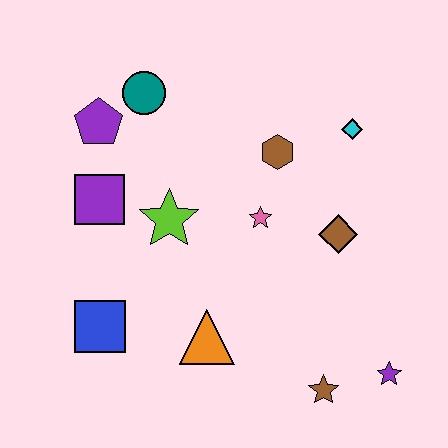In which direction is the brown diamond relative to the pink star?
The brown diamond is to the right of the pink star.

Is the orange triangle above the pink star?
No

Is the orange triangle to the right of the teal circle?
Yes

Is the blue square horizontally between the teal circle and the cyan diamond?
No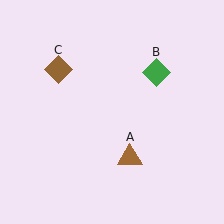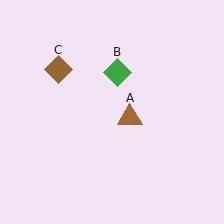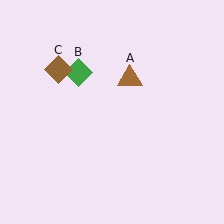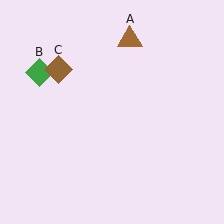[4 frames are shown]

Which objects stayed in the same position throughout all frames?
Brown diamond (object C) remained stationary.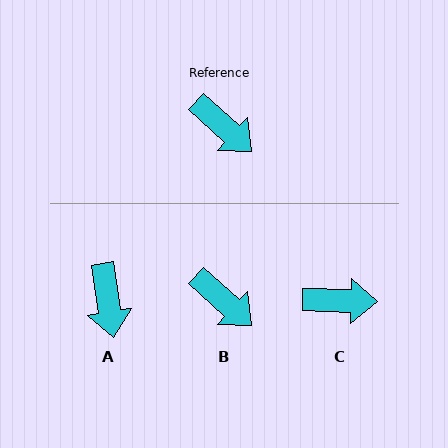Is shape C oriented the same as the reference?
No, it is off by about 41 degrees.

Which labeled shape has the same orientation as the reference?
B.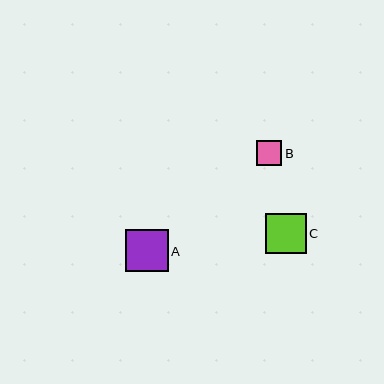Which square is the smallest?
Square B is the smallest with a size of approximately 25 pixels.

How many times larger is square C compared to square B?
Square C is approximately 1.6 times the size of square B.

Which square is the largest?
Square A is the largest with a size of approximately 42 pixels.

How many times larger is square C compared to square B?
Square C is approximately 1.6 times the size of square B.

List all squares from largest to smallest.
From largest to smallest: A, C, B.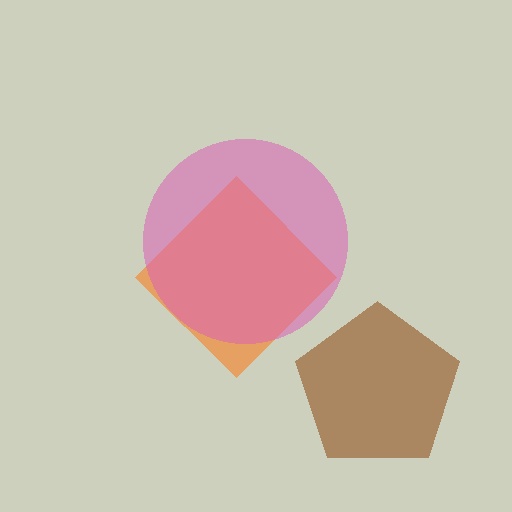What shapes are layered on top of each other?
The layered shapes are: an orange diamond, a pink circle, a brown pentagon.